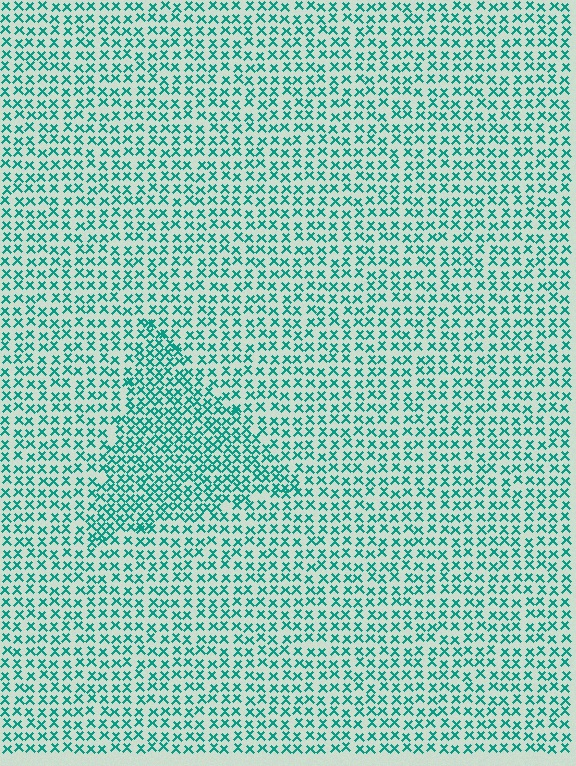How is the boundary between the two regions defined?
The boundary is defined by a change in element density (approximately 1.6x ratio). All elements are the same color, size, and shape.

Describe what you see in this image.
The image contains small teal elements arranged at two different densities. A triangle-shaped region is visible where the elements are more densely packed than the surrounding area.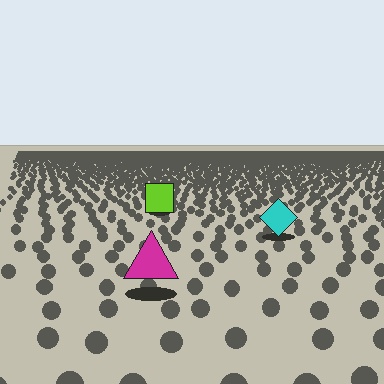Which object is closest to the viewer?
The magenta triangle is closest. The texture marks near it are larger and more spread out.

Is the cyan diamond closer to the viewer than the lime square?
Yes. The cyan diamond is closer — you can tell from the texture gradient: the ground texture is coarser near it.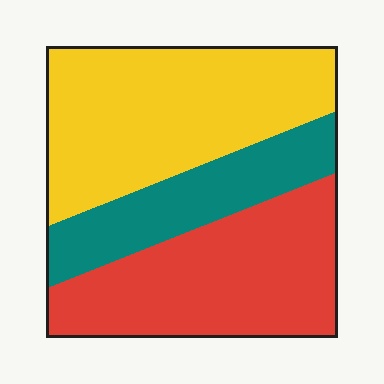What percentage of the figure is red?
Red covers around 35% of the figure.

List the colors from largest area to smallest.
From largest to smallest: yellow, red, teal.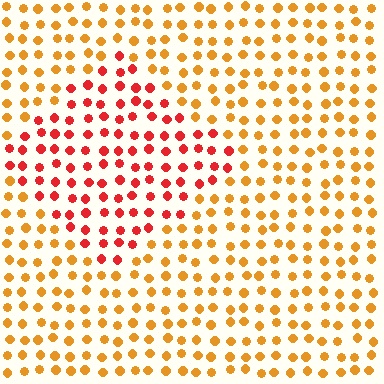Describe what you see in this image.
The image is filled with small orange elements in a uniform arrangement. A diamond-shaped region is visible where the elements are tinted to a slightly different hue, forming a subtle color boundary.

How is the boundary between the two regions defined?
The boundary is defined purely by a slight shift in hue (about 38 degrees). Spacing, size, and orientation are identical on both sides.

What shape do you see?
I see a diamond.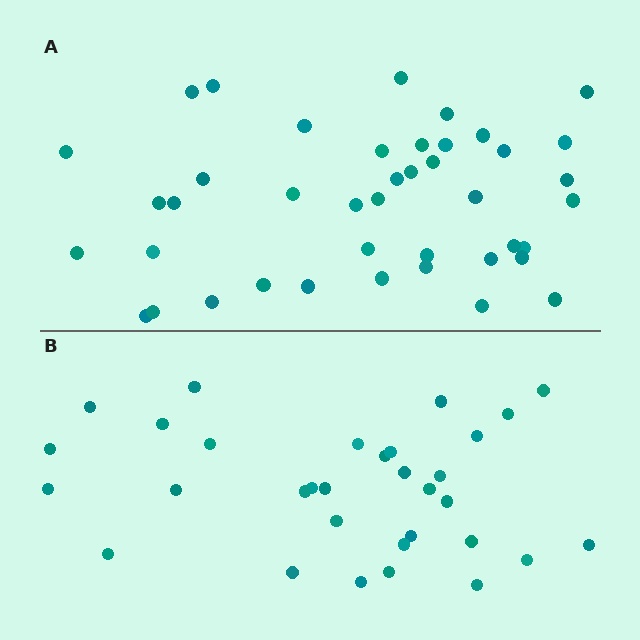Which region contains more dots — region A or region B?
Region A (the top region) has more dots.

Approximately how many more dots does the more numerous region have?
Region A has roughly 10 or so more dots than region B.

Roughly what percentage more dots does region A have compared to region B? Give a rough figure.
About 30% more.